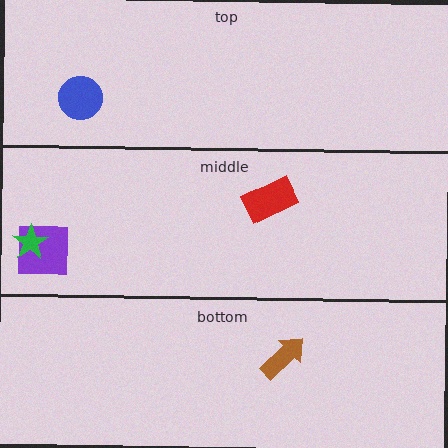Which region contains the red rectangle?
The middle region.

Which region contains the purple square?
The middle region.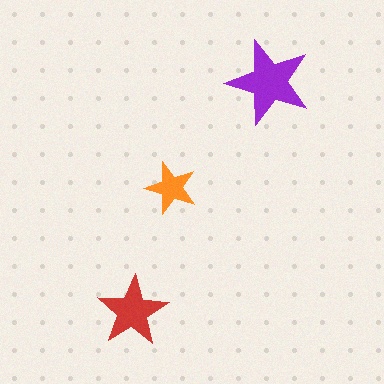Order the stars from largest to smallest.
the purple one, the red one, the orange one.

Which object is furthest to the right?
The purple star is rightmost.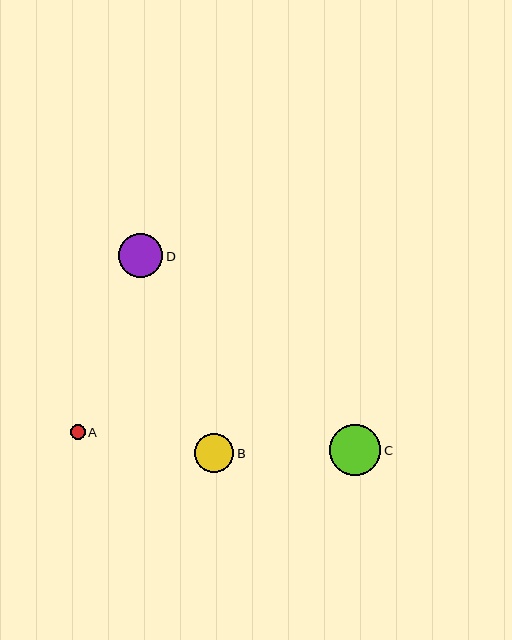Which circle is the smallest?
Circle A is the smallest with a size of approximately 15 pixels.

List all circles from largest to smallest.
From largest to smallest: C, D, B, A.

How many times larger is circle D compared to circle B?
Circle D is approximately 1.1 times the size of circle B.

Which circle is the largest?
Circle C is the largest with a size of approximately 51 pixels.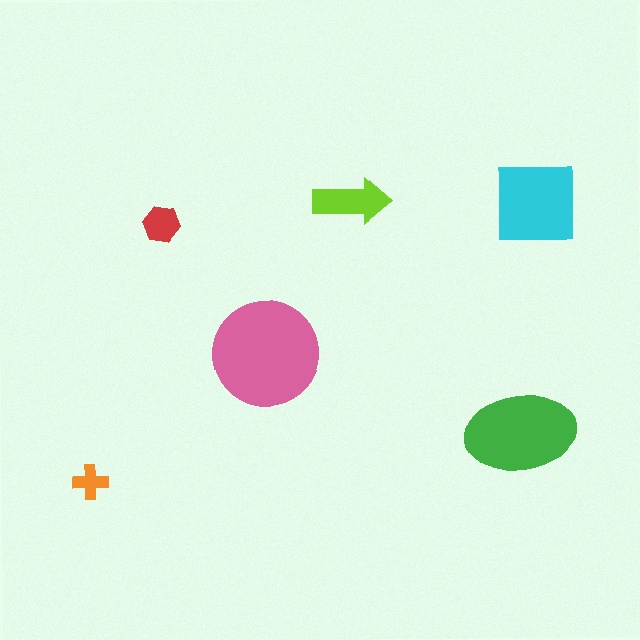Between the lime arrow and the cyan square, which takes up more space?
The cyan square.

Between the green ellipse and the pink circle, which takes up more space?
The pink circle.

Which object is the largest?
The pink circle.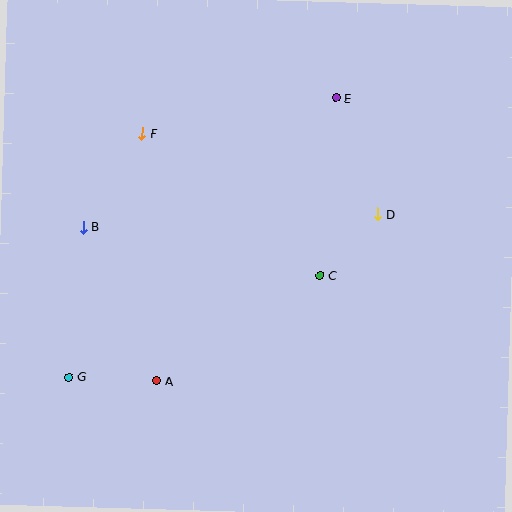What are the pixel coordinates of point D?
Point D is at (378, 214).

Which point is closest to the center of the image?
Point C at (320, 276) is closest to the center.